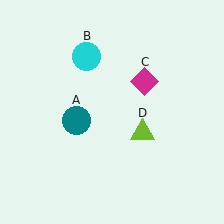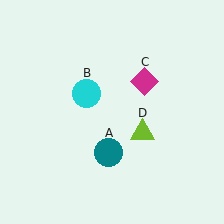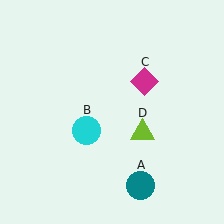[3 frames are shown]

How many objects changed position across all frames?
2 objects changed position: teal circle (object A), cyan circle (object B).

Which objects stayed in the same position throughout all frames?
Magenta diamond (object C) and lime triangle (object D) remained stationary.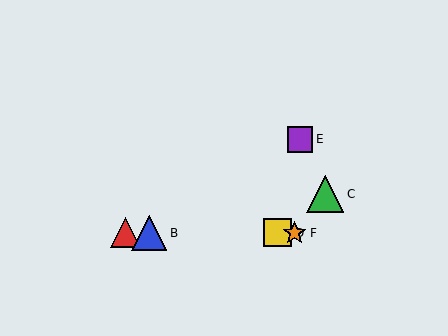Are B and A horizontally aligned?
Yes, both are at y≈233.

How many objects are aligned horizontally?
4 objects (A, B, D, F) are aligned horizontally.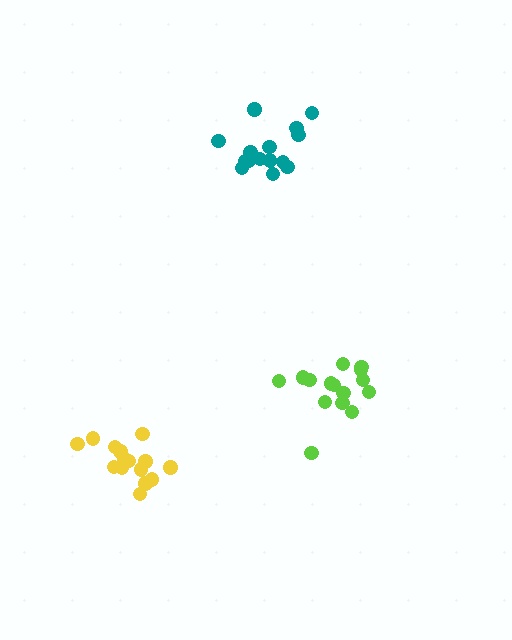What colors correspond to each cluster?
The clusters are colored: yellow, teal, lime.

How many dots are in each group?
Group 1: 15 dots, Group 2: 15 dots, Group 3: 15 dots (45 total).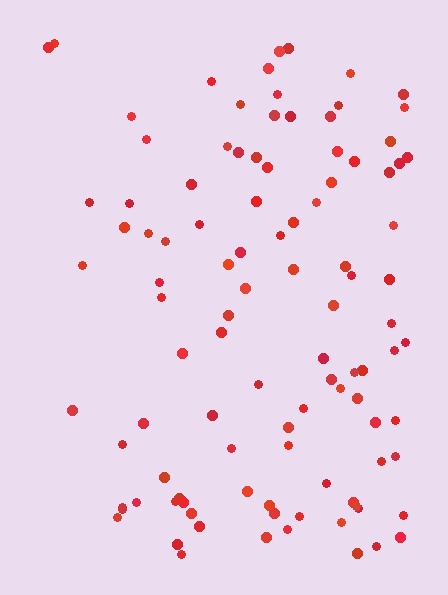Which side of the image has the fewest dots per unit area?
The left.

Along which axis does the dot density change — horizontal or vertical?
Horizontal.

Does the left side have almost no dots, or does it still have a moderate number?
Still a moderate number, just noticeably fewer than the right.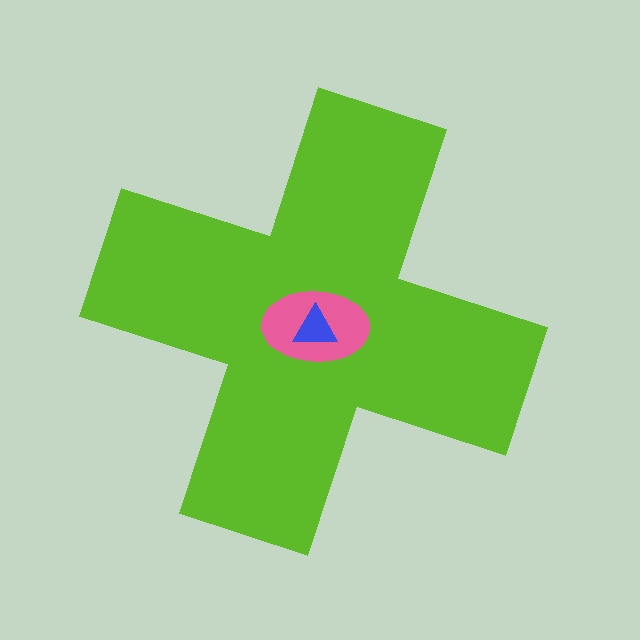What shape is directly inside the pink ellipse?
The blue triangle.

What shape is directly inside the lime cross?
The pink ellipse.